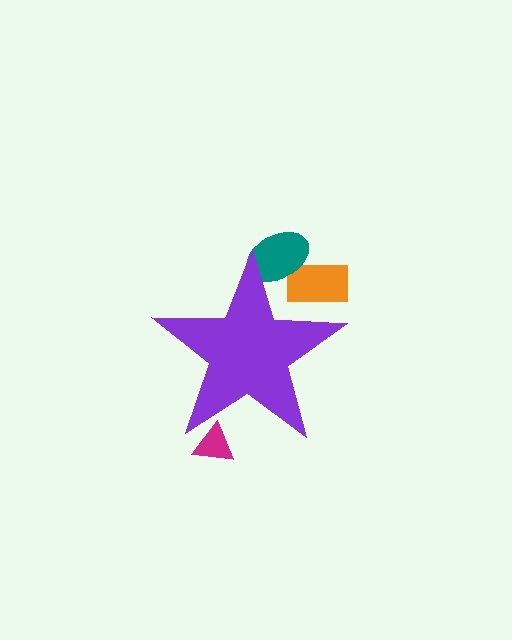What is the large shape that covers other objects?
A purple star.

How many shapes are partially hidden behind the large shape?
3 shapes are partially hidden.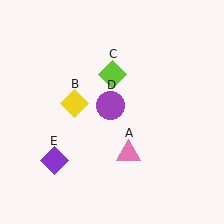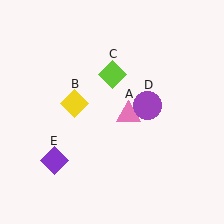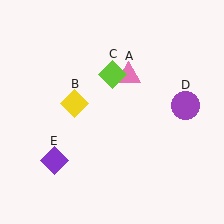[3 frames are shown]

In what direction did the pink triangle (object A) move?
The pink triangle (object A) moved up.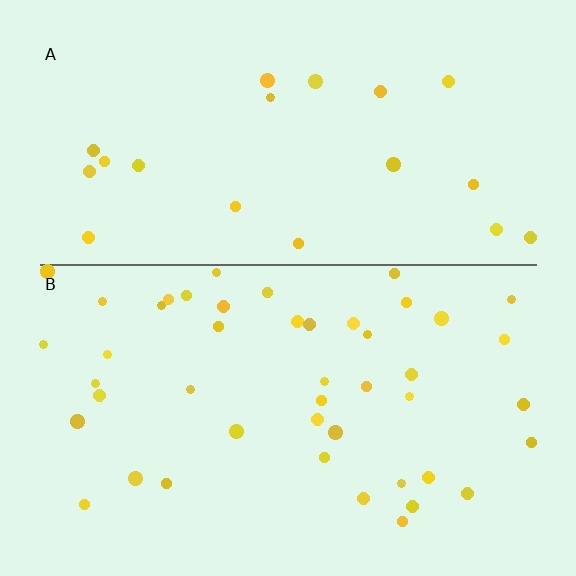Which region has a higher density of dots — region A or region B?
B (the bottom).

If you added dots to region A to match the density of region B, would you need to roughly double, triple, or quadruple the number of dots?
Approximately double.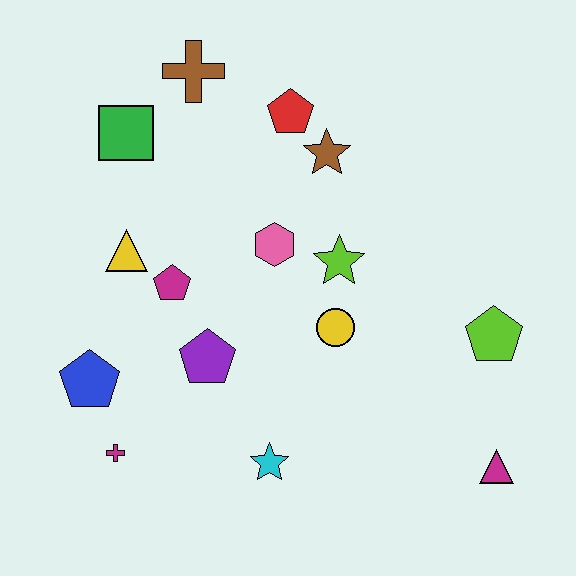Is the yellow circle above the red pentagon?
No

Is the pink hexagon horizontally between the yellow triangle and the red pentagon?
Yes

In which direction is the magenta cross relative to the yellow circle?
The magenta cross is to the left of the yellow circle.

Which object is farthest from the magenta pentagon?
The magenta triangle is farthest from the magenta pentagon.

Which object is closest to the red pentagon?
The brown star is closest to the red pentagon.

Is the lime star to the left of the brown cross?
No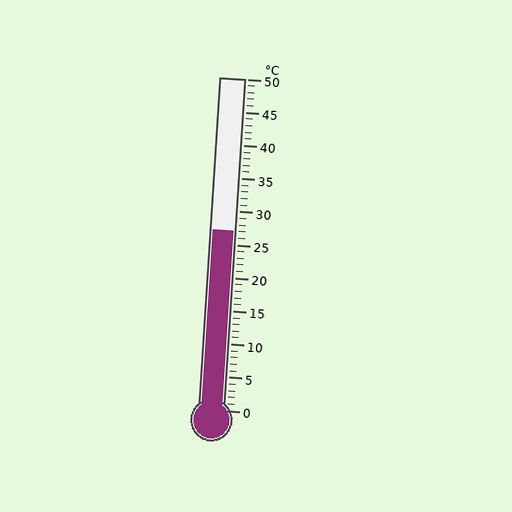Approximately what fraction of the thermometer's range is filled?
The thermometer is filled to approximately 55% of its range.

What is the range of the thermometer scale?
The thermometer scale ranges from 0°C to 50°C.